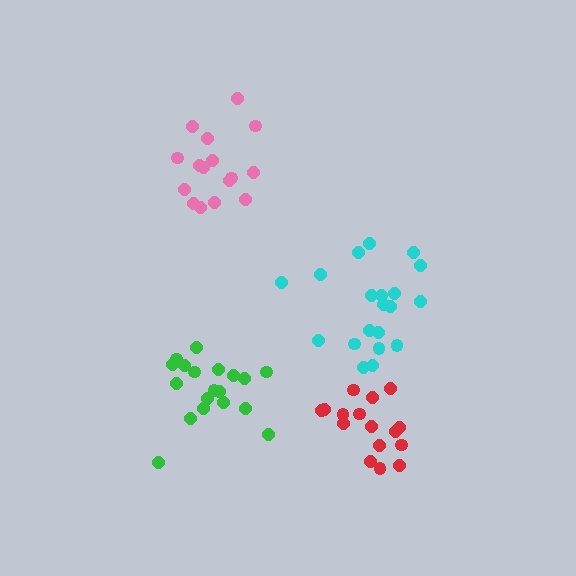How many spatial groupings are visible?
There are 4 spatial groupings.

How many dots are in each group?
Group 1: 16 dots, Group 2: 19 dots, Group 3: 20 dots, Group 4: 16 dots (71 total).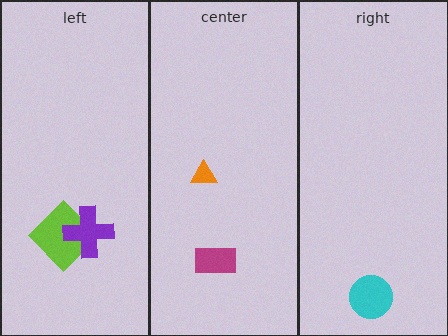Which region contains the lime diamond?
The left region.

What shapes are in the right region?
The cyan circle.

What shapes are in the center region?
The orange triangle, the magenta rectangle.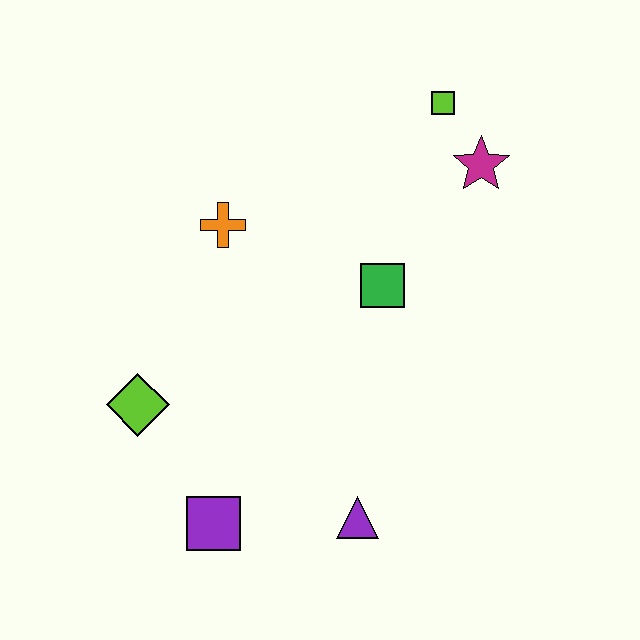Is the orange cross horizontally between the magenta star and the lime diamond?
Yes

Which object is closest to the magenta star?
The lime square is closest to the magenta star.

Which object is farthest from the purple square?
The lime square is farthest from the purple square.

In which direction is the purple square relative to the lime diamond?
The purple square is below the lime diamond.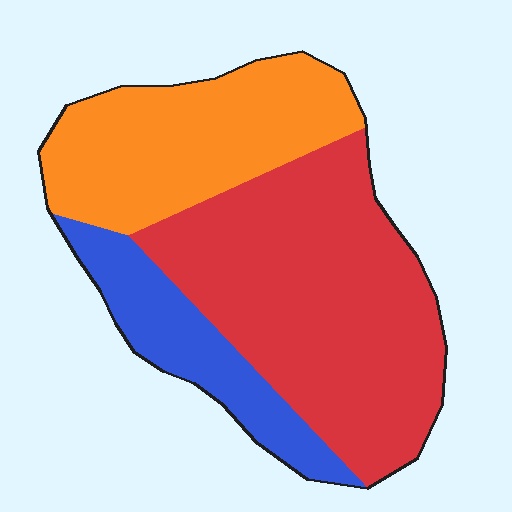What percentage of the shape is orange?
Orange takes up about one third (1/3) of the shape.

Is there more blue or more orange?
Orange.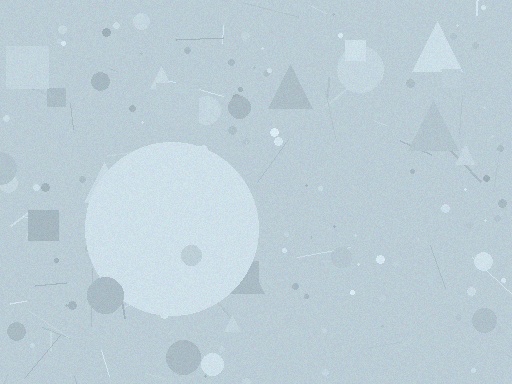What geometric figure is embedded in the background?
A circle is embedded in the background.